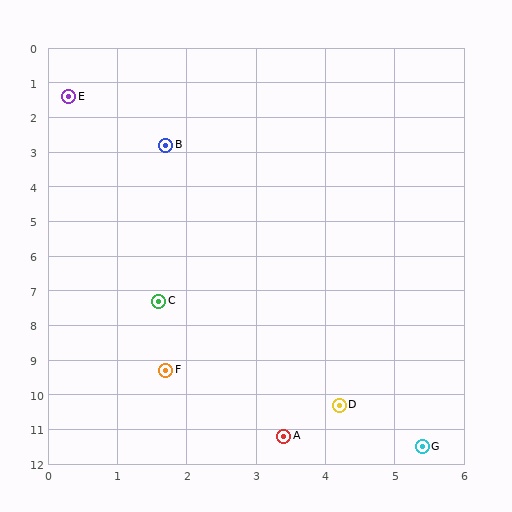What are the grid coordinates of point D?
Point D is at approximately (4.2, 10.3).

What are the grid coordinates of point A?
Point A is at approximately (3.4, 11.2).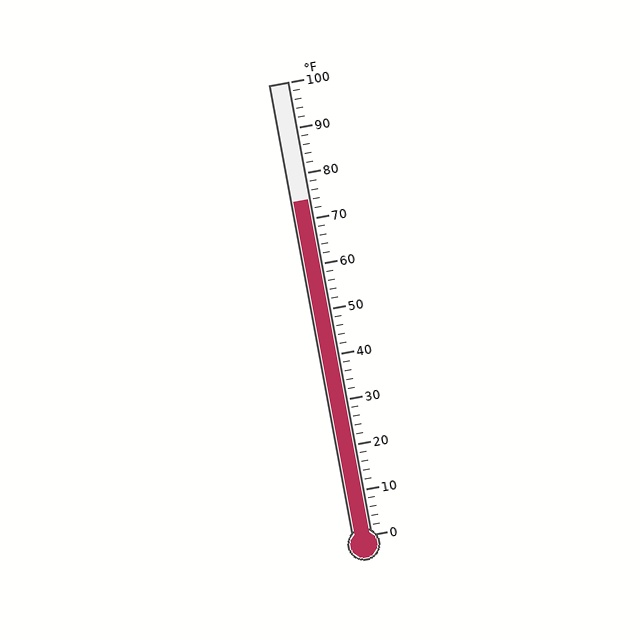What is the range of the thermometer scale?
The thermometer scale ranges from 0°F to 100°F.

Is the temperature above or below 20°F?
The temperature is above 20°F.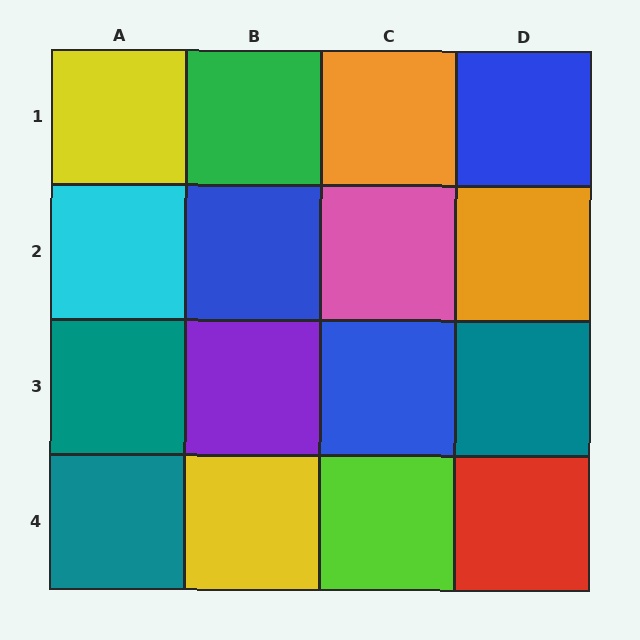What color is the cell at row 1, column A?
Yellow.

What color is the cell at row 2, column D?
Orange.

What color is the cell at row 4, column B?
Yellow.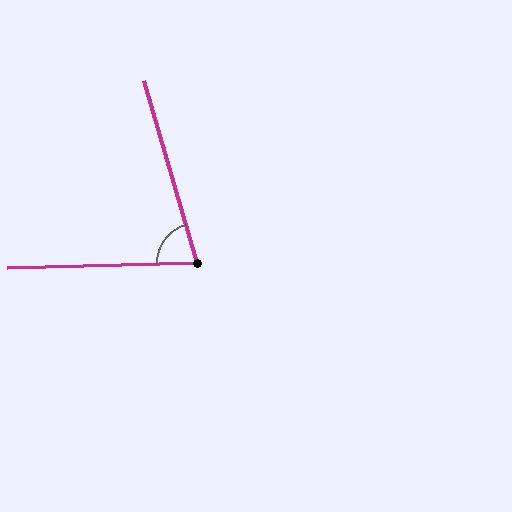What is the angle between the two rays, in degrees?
Approximately 75 degrees.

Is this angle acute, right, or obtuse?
It is acute.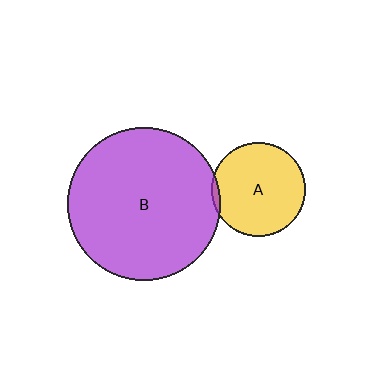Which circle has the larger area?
Circle B (purple).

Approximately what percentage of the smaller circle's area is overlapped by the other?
Approximately 5%.